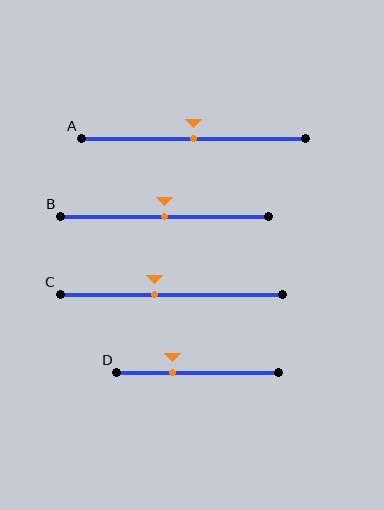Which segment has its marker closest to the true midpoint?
Segment A has its marker closest to the true midpoint.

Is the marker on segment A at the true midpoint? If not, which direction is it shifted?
Yes, the marker on segment A is at the true midpoint.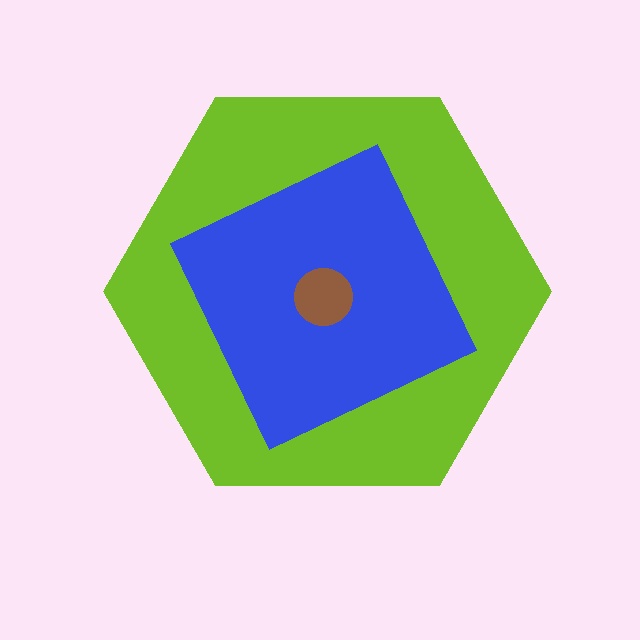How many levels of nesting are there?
3.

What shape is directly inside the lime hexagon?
The blue square.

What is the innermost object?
The brown circle.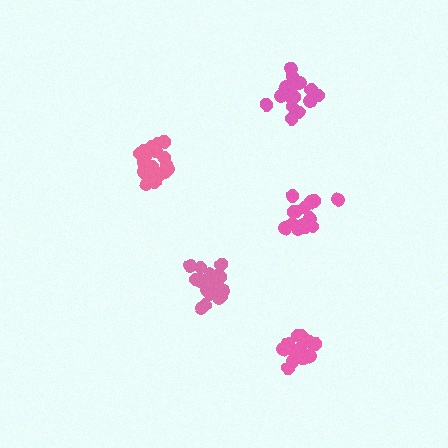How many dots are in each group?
Group 1: 17 dots, Group 2: 21 dots, Group 3: 16 dots, Group 4: 15 dots, Group 5: 19 dots (88 total).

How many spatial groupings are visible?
There are 5 spatial groupings.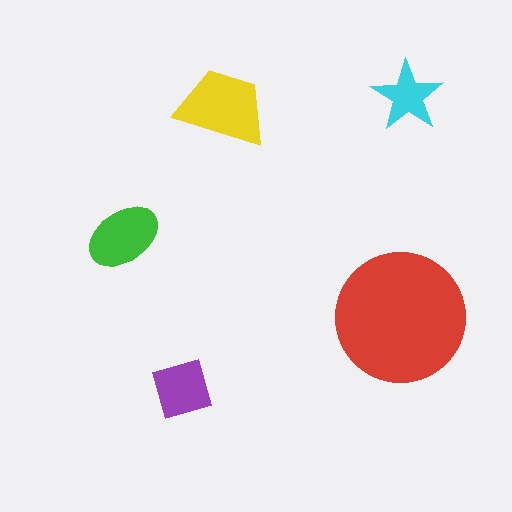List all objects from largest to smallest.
The red circle, the yellow trapezoid, the green ellipse, the purple diamond, the cyan star.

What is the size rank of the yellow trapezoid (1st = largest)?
2nd.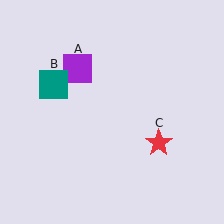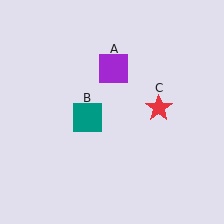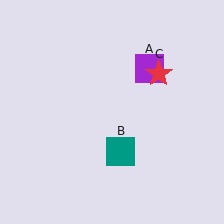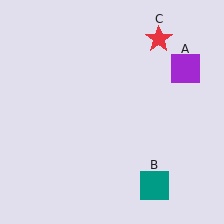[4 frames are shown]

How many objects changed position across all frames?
3 objects changed position: purple square (object A), teal square (object B), red star (object C).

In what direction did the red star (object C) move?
The red star (object C) moved up.